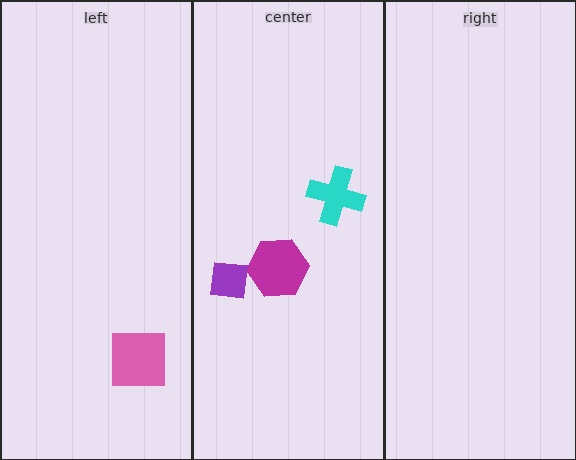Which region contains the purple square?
The center region.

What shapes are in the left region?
The pink square.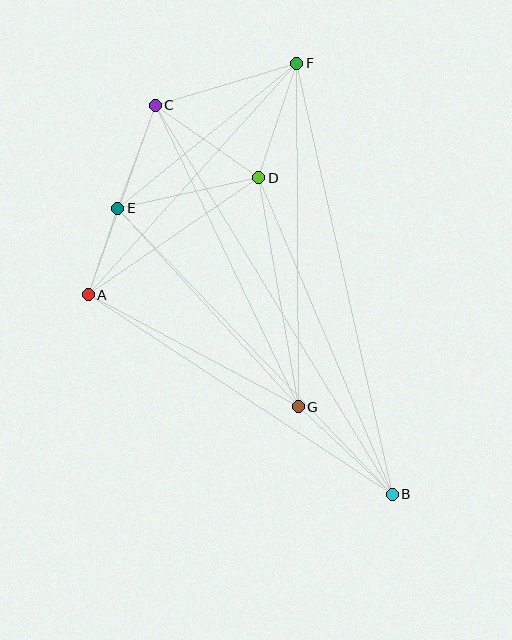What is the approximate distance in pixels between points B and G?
The distance between B and G is approximately 129 pixels.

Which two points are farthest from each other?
Points B and C are farthest from each other.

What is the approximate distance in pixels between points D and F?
The distance between D and F is approximately 121 pixels.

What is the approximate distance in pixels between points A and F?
The distance between A and F is approximately 312 pixels.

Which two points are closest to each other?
Points A and E are closest to each other.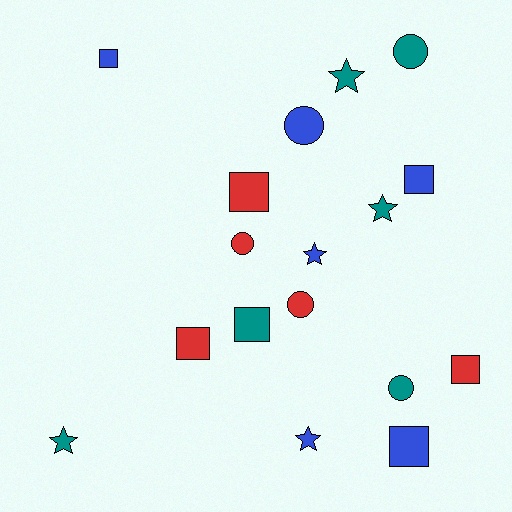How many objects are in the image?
There are 17 objects.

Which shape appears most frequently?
Square, with 7 objects.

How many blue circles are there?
There is 1 blue circle.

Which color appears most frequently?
Teal, with 6 objects.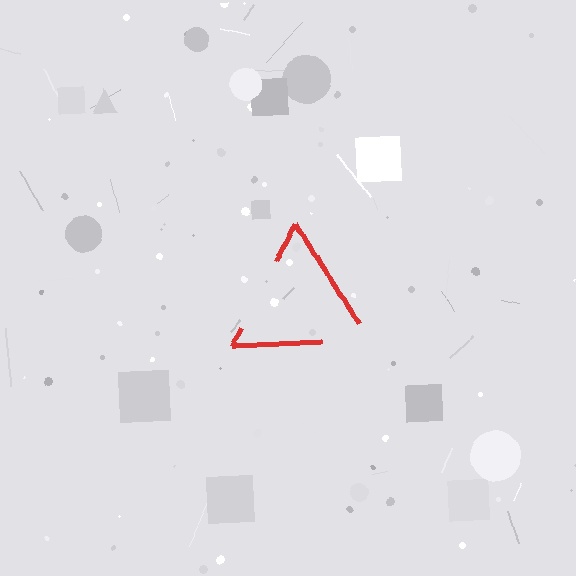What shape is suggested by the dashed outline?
The dashed outline suggests a triangle.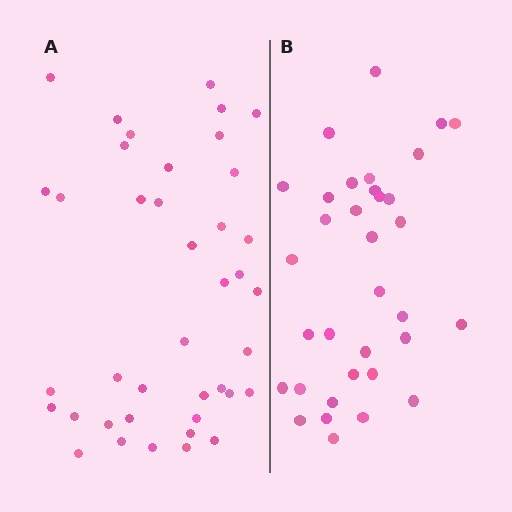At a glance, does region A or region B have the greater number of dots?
Region A (the left region) has more dots.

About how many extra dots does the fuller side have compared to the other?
Region A has about 6 more dots than region B.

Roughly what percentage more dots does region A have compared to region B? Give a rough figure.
About 20% more.